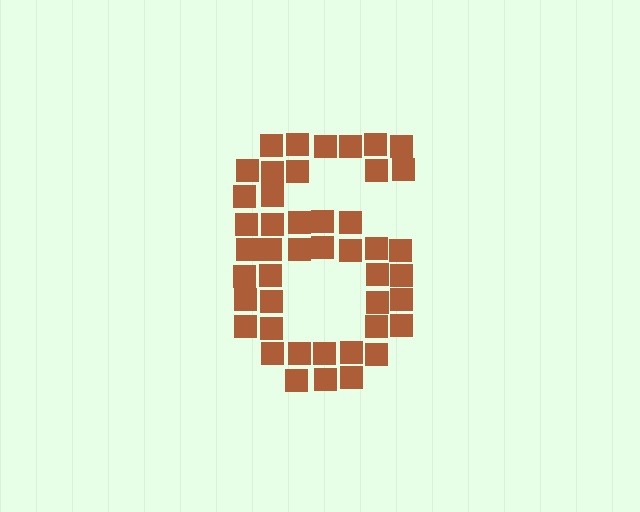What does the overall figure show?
The overall figure shows the digit 6.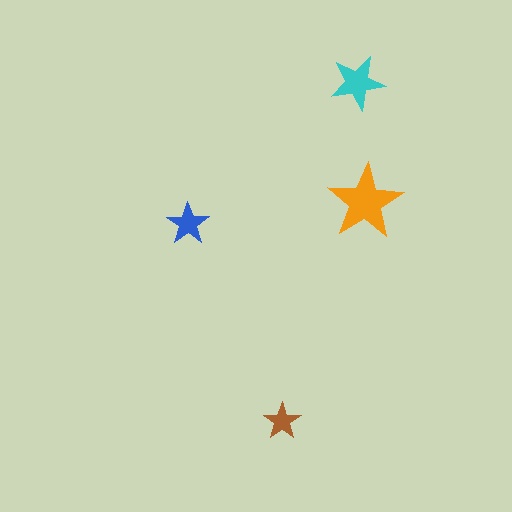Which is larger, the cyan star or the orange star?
The orange one.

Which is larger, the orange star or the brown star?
The orange one.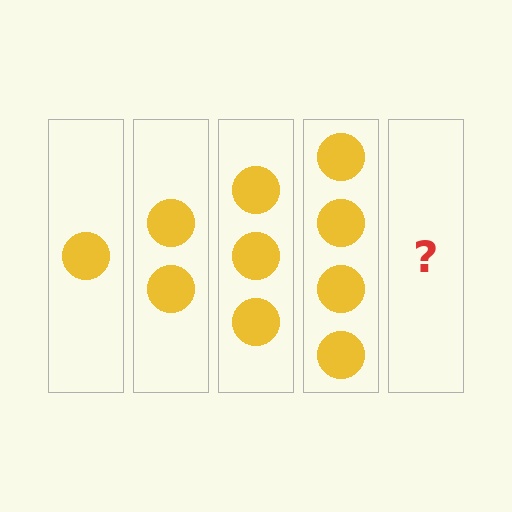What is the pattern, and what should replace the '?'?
The pattern is that each step adds one more circle. The '?' should be 5 circles.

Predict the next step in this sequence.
The next step is 5 circles.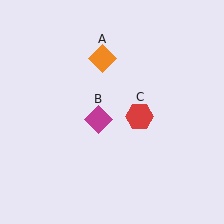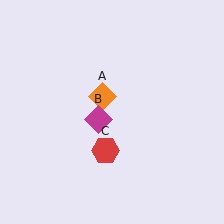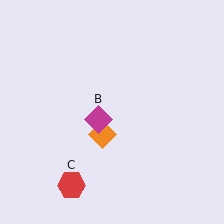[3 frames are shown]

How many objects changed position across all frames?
2 objects changed position: orange diamond (object A), red hexagon (object C).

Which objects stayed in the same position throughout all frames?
Magenta diamond (object B) remained stationary.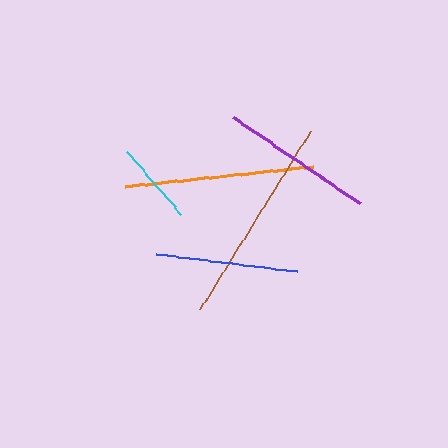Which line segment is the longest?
The brown line is the longest at approximately 210 pixels.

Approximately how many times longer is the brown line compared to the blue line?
The brown line is approximately 1.5 times the length of the blue line.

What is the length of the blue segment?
The blue segment is approximately 142 pixels long.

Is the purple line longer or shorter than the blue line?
The purple line is longer than the blue line.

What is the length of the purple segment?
The purple segment is approximately 153 pixels long.